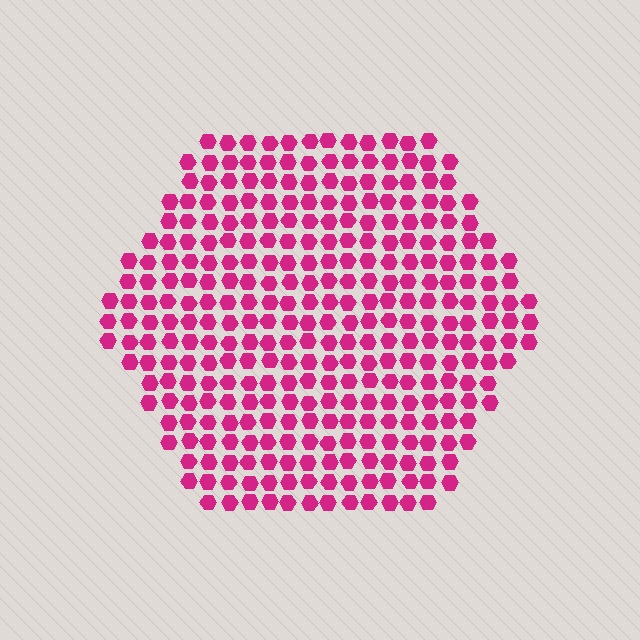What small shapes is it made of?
It is made of small hexagons.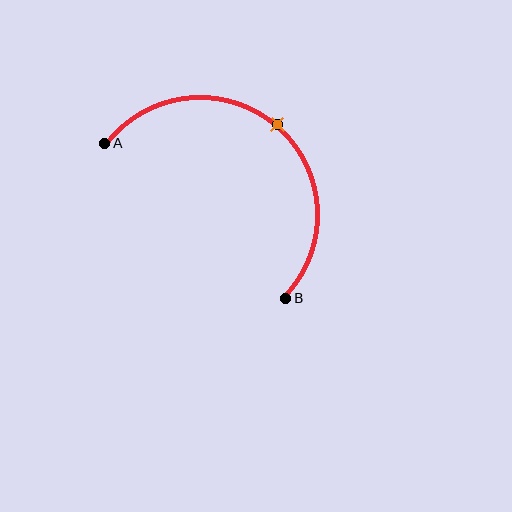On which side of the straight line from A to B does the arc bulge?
The arc bulges above and to the right of the straight line connecting A and B.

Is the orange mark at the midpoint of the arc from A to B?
Yes. The orange mark lies on the arc at equal arc-length from both A and B — it is the arc midpoint.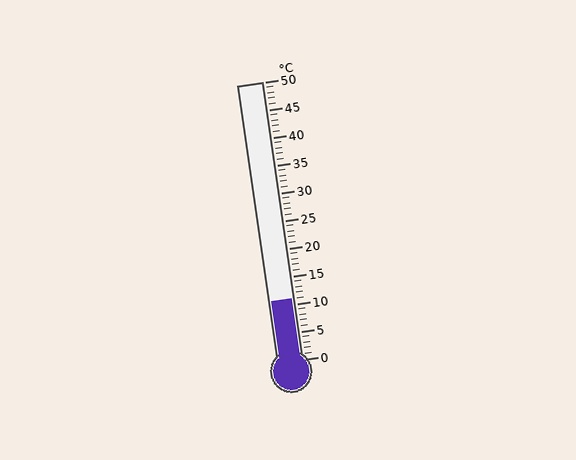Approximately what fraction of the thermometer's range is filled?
The thermometer is filled to approximately 20% of its range.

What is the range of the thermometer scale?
The thermometer scale ranges from 0°C to 50°C.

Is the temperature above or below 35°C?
The temperature is below 35°C.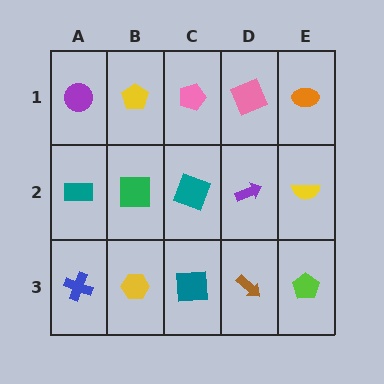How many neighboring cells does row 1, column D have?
3.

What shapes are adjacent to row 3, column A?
A teal rectangle (row 2, column A), a yellow hexagon (row 3, column B).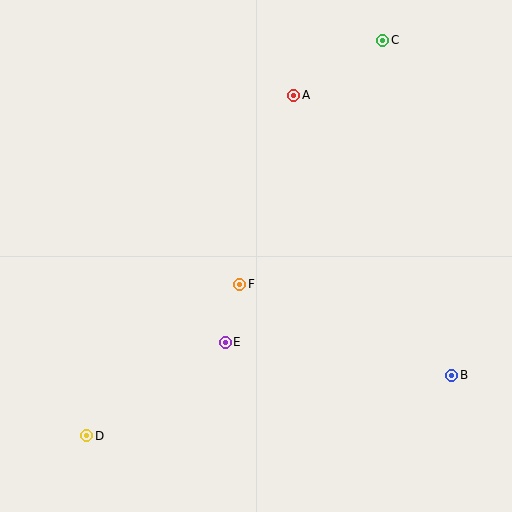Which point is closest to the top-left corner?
Point A is closest to the top-left corner.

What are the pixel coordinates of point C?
Point C is at (383, 40).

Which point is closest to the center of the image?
Point F at (240, 284) is closest to the center.